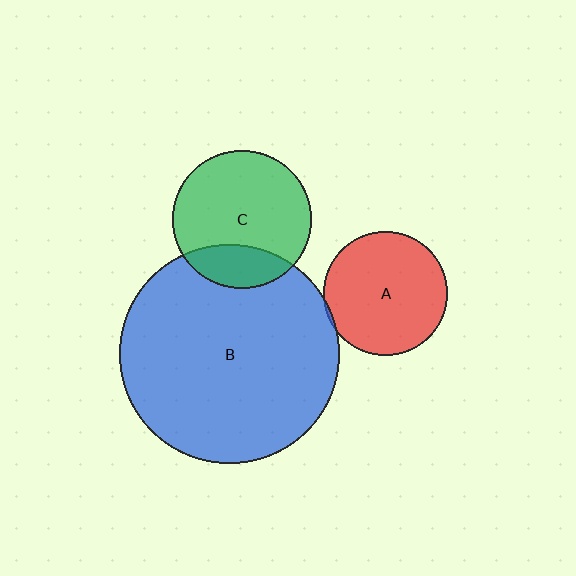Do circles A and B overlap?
Yes.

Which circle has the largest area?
Circle B (blue).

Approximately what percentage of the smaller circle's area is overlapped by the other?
Approximately 5%.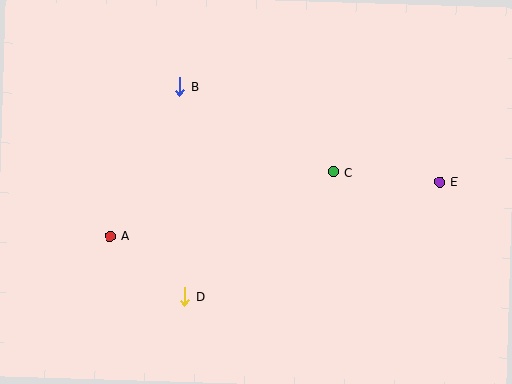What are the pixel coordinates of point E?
Point E is at (440, 182).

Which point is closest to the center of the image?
Point C at (333, 172) is closest to the center.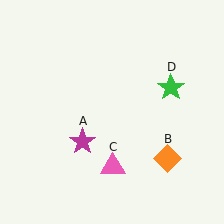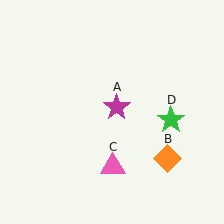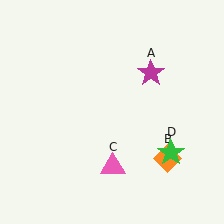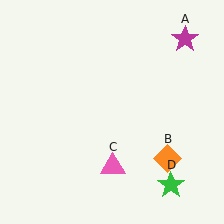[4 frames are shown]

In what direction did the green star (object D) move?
The green star (object D) moved down.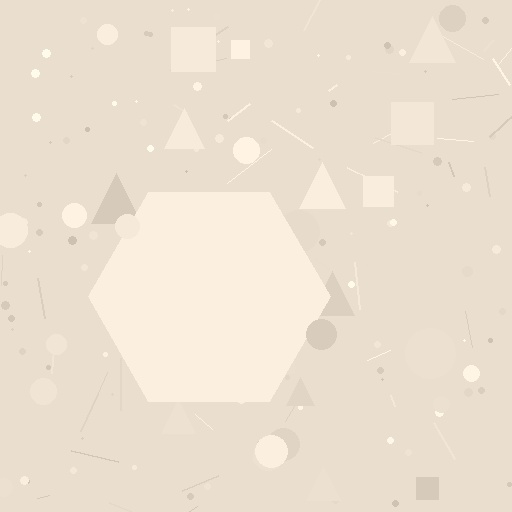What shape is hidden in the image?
A hexagon is hidden in the image.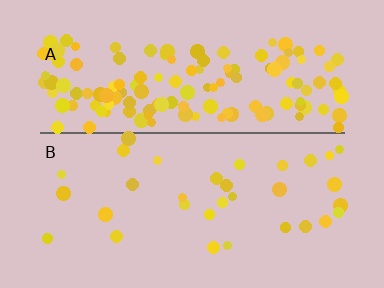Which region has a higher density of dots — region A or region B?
A (the top).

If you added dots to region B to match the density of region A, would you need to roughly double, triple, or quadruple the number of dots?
Approximately quadruple.